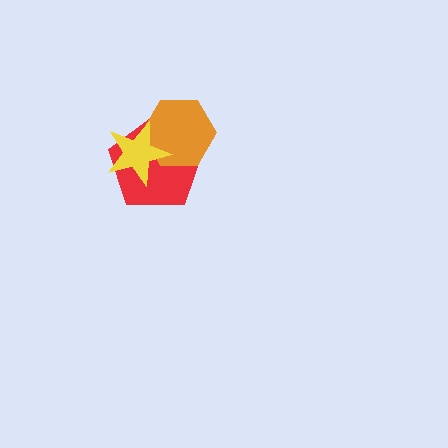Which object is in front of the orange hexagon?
The yellow star is in front of the orange hexagon.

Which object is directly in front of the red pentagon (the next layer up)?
The orange hexagon is directly in front of the red pentagon.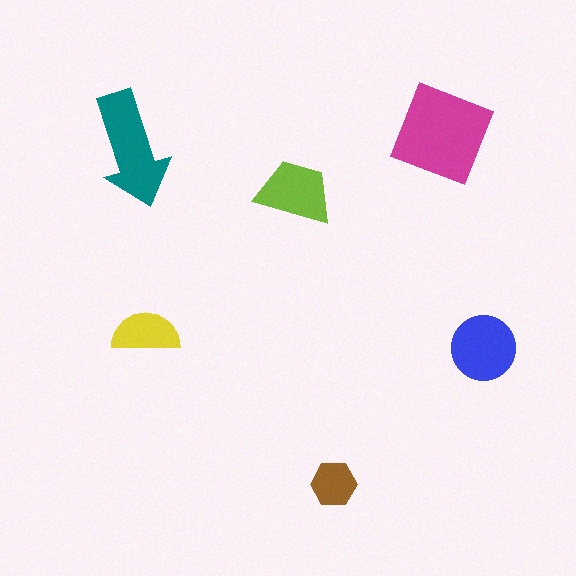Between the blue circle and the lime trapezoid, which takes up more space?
The blue circle.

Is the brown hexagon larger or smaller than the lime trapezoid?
Smaller.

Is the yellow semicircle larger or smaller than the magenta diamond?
Smaller.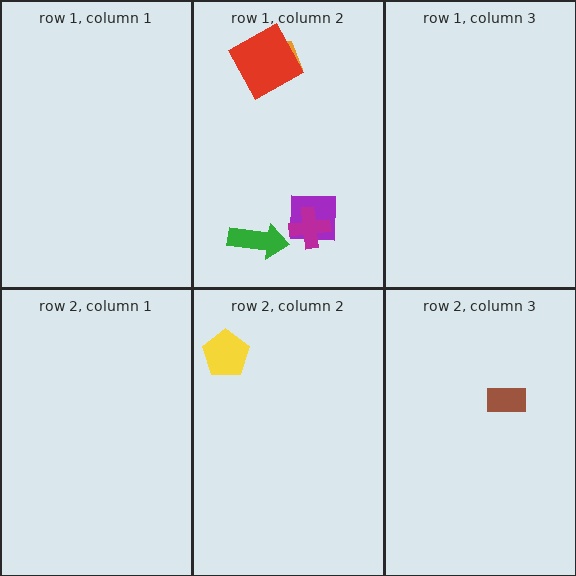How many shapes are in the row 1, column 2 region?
5.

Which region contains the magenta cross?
The row 1, column 2 region.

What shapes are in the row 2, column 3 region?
The brown rectangle.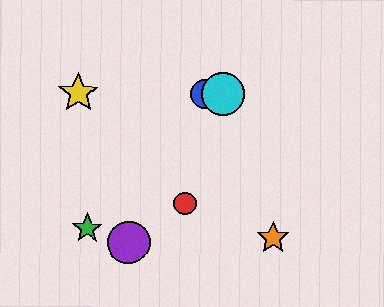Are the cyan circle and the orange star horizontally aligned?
No, the cyan circle is at y≈94 and the orange star is at y≈238.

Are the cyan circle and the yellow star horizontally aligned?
Yes, both are at y≈94.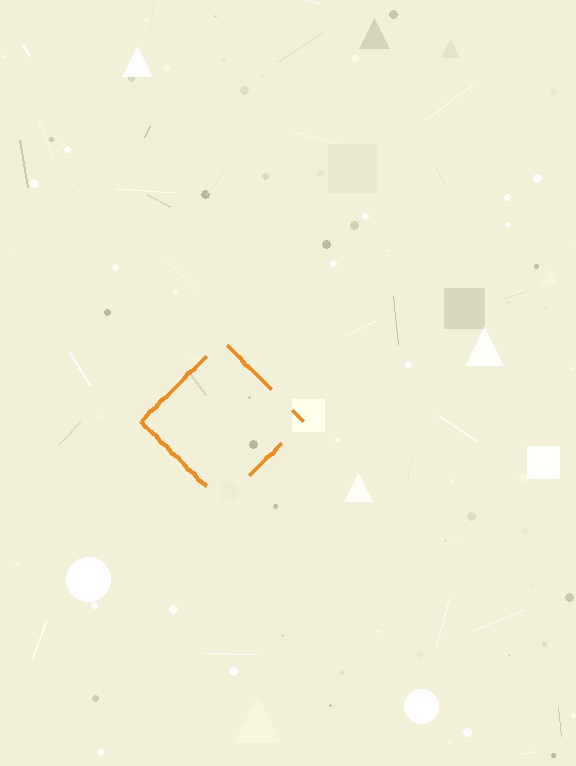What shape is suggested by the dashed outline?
The dashed outline suggests a diamond.